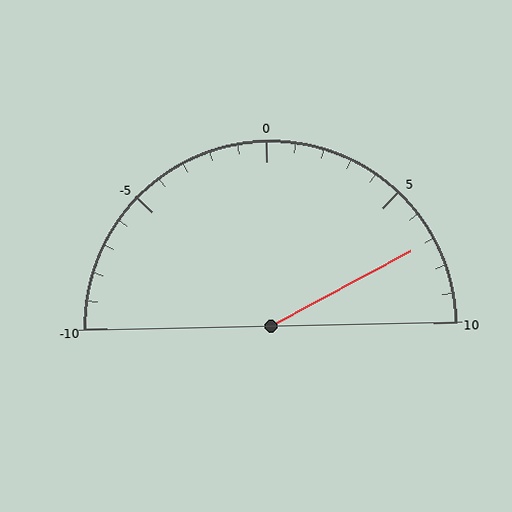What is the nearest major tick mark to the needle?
The nearest major tick mark is 5.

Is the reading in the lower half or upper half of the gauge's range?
The reading is in the upper half of the range (-10 to 10).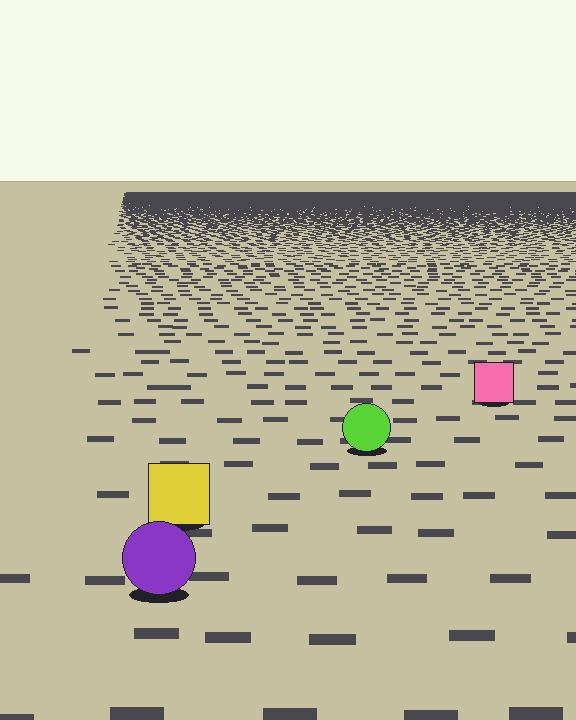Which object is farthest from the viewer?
The pink square is farthest from the viewer. It appears smaller and the ground texture around it is denser.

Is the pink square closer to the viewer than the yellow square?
No. The yellow square is closer — you can tell from the texture gradient: the ground texture is coarser near it.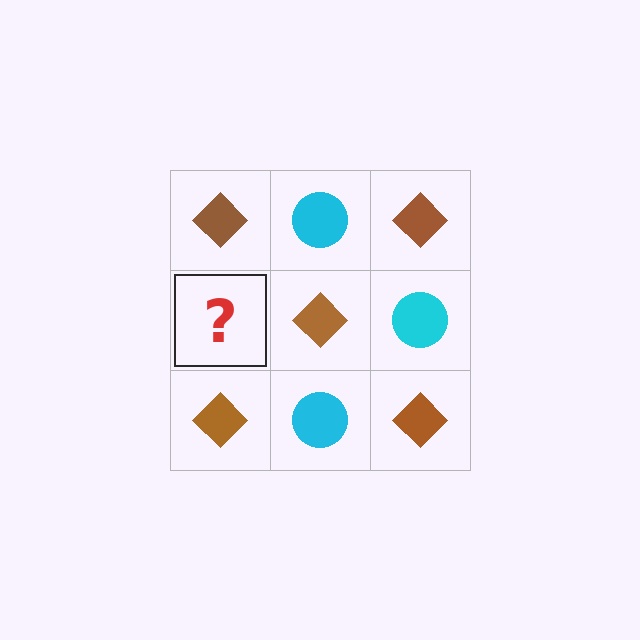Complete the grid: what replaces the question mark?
The question mark should be replaced with a cyan circle.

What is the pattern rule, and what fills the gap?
The rule is that it alternates brown diamond and cyan circle in a checkerboard pattern. The gap should be filled with a cyan circle.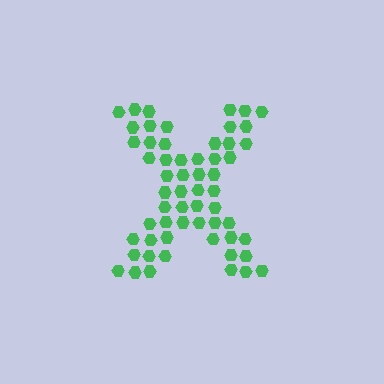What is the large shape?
The large shape is the letter X.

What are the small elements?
The small elements are hexagons.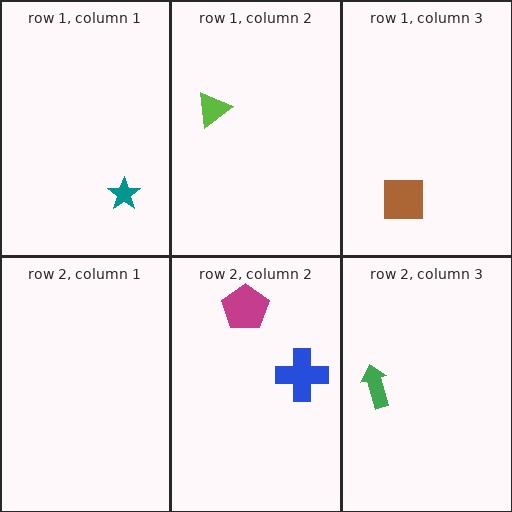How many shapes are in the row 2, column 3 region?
1.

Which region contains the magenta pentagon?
The row 2, column 2 region.